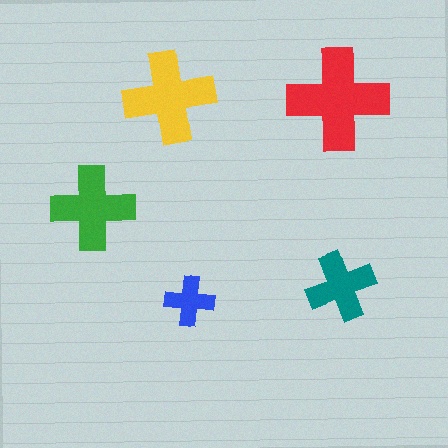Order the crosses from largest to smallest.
the red one, the yellow one, the green one, the teal one, the blue one.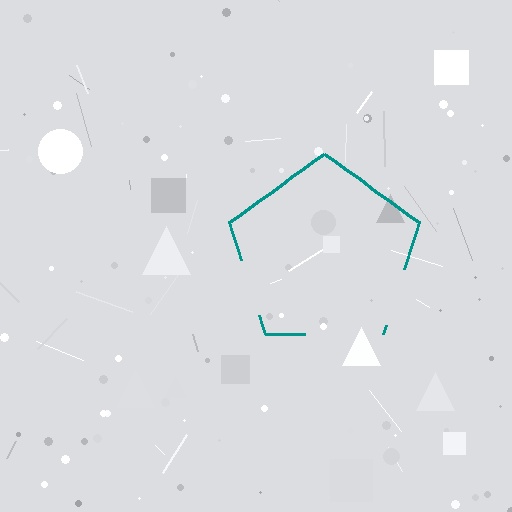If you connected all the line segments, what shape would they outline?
They would outline a pentagon.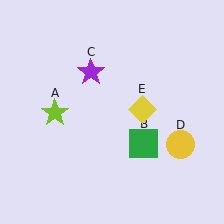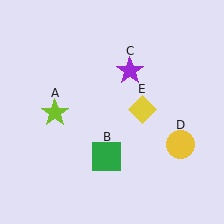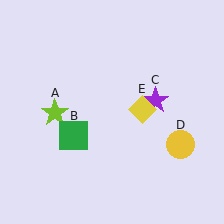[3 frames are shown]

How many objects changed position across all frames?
2 objects changed position: green square (object B), purple star (object C).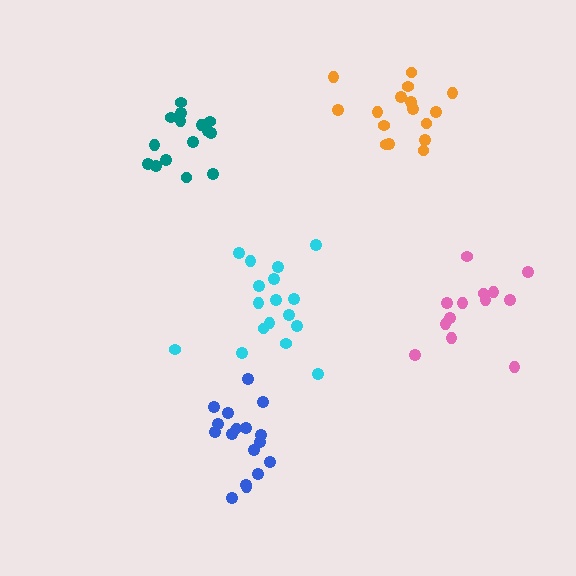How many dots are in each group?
Group 1: 17 dots, Group 2: 16 dots, Group 3: 15 dots, Group 4: 13 dots, Group 5: 17 dots (78 total).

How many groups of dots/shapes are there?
There are 5 groups.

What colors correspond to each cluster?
The clusters are colored: cyan, orange, teal, pink, blue.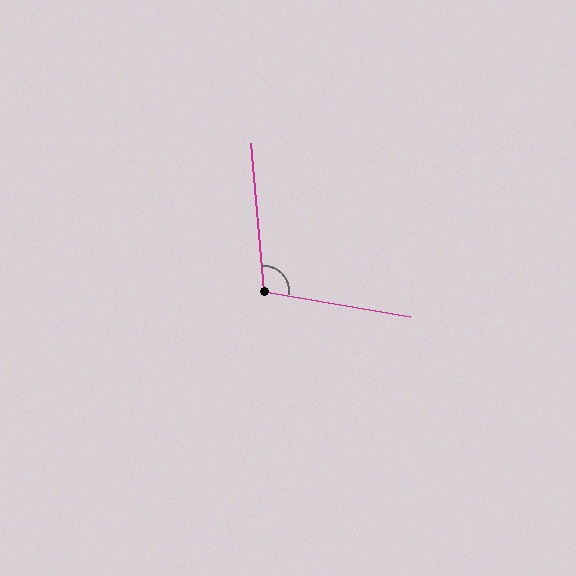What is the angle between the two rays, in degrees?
Approximately 105 degrees.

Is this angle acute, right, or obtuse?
It is obtuse.